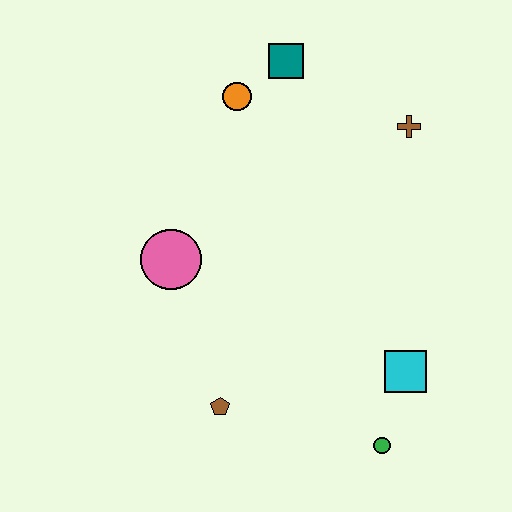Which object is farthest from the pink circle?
The green circle is farthest from the pink circle.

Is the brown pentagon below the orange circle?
Yes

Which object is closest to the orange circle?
The teal square is closest to the orange circle.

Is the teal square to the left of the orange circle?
No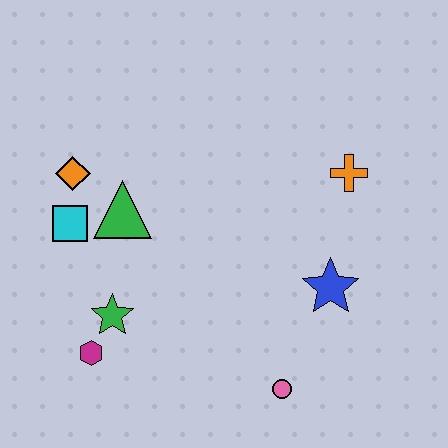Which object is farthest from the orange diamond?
The pink circle is farthest from the orange diamond.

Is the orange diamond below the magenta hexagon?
No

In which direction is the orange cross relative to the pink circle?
The orange cross is above the pink circle.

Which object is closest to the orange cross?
The blue star is closest to the orange cross.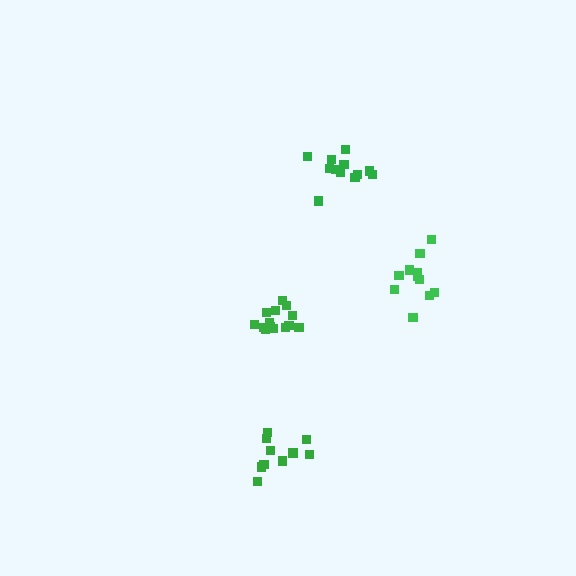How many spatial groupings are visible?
There are 4 spatial groupings.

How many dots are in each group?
Group 1: 11 dots, Group 2: 11 dots, Group 3: 12 dots, Group 4: 14 dots (48 total).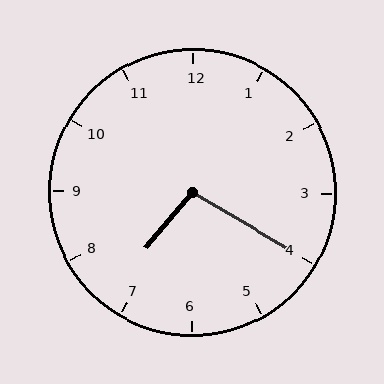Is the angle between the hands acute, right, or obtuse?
It is obtuse.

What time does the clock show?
7:20.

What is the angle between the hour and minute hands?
Approximately 100 degrees.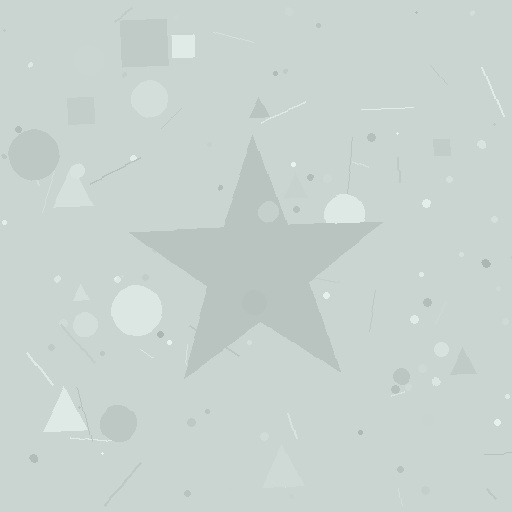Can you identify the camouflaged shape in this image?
The camouflaged shape is a star.